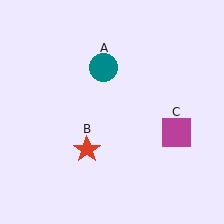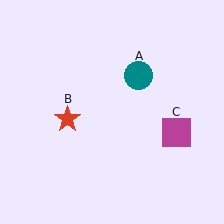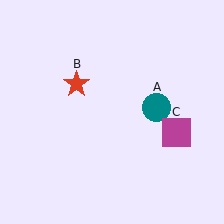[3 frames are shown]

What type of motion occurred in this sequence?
The teal circle (object A), red star (object B) rotated clockwise around the center of the scene.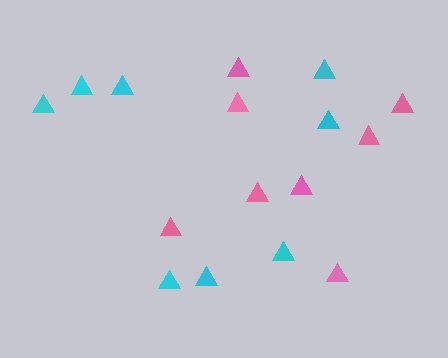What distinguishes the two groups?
There are 2 groups: one group of cyan triangles (8) and one group of pink triangles (8).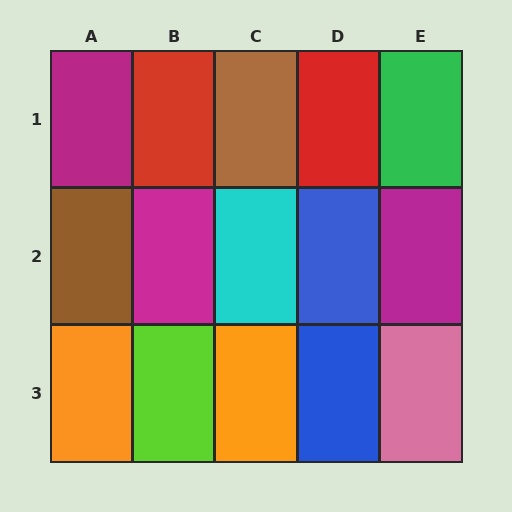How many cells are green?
1 cell is green.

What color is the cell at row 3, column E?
Pink.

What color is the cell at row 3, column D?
Blue.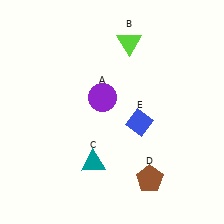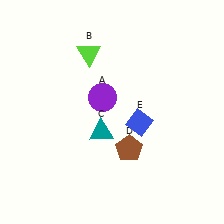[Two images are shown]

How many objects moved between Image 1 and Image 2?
3 objects moved between the two images.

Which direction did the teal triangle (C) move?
The teal triangle (C) moved up.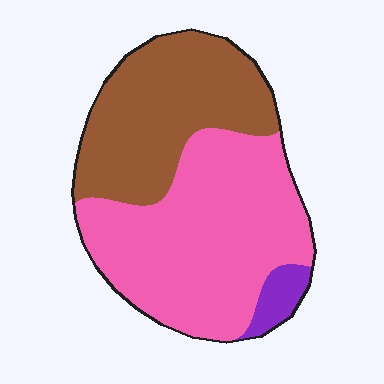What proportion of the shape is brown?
Brown covers roughly 40% of the shape.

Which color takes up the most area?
Pink, at roughly 55%.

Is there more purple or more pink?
Pink.